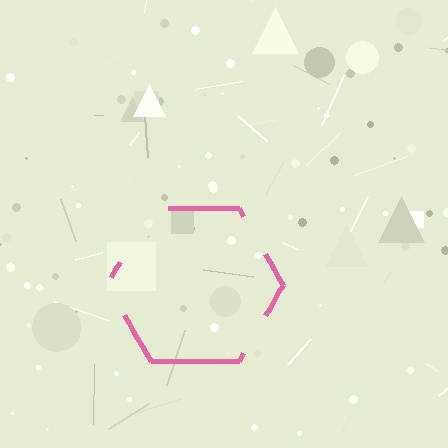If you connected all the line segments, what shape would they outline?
They would outline a hexagon.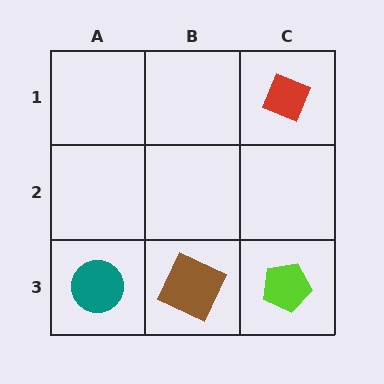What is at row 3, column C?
A lime pentagon.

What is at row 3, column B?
A brown square.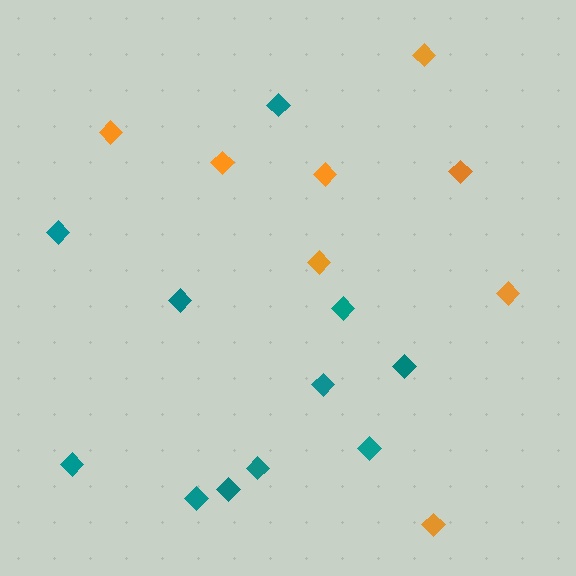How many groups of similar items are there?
There are 2 groups: one group of teal diamonds (11) and one group of orange diamonds (8).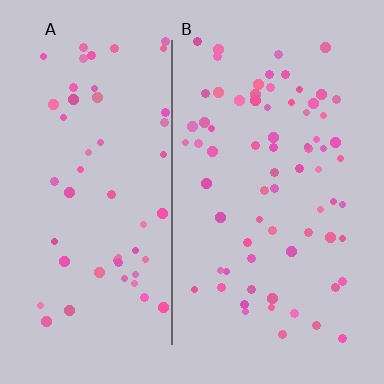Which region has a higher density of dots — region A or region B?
B (the right).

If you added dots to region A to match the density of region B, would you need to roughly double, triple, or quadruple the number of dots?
Approximately double.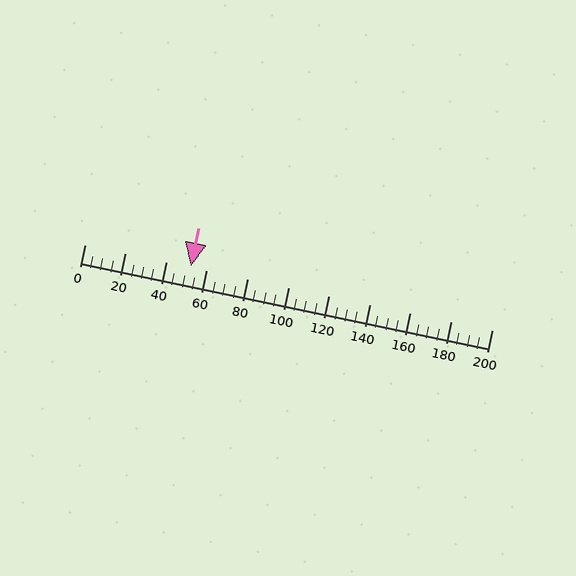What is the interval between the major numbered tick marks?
The major tick marks are spaced 20 units apart.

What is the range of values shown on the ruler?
The ruler shows values from 0 to 200.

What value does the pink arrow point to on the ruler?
The pink arrow points to approximately 52.